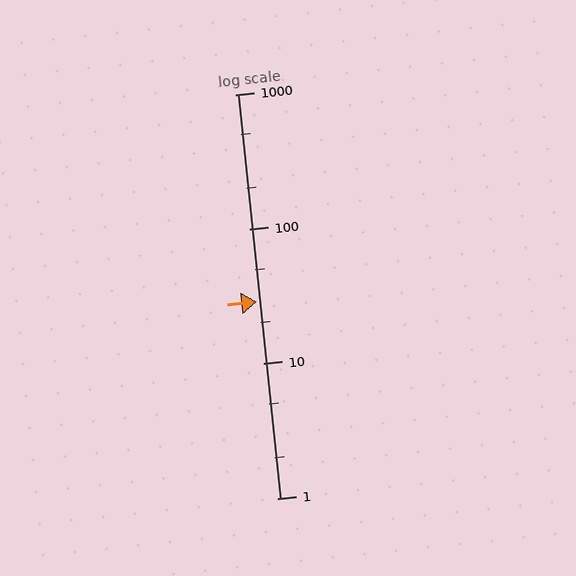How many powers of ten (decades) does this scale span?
The scale spans 3 decades, from 1 to 1000.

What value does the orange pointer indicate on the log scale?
The pointer indicates approximately 29.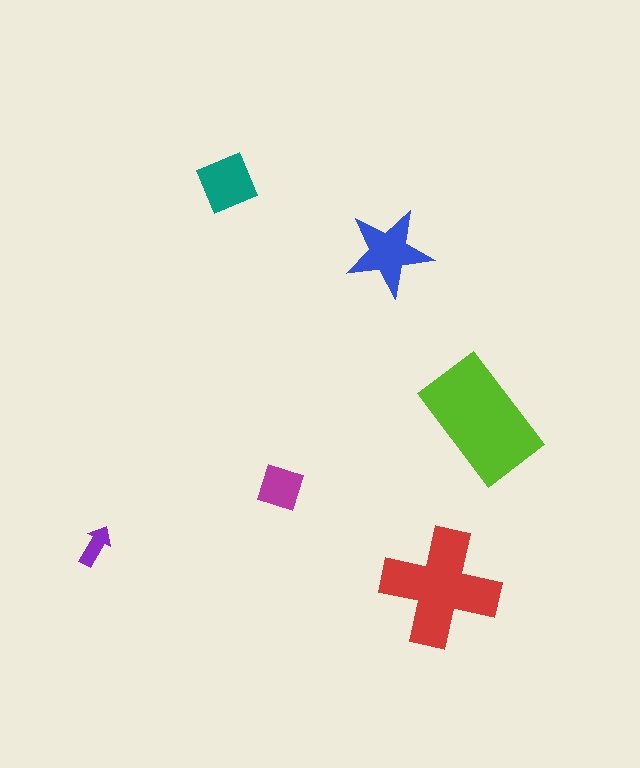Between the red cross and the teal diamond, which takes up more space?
The red cross.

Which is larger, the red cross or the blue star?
The red cross.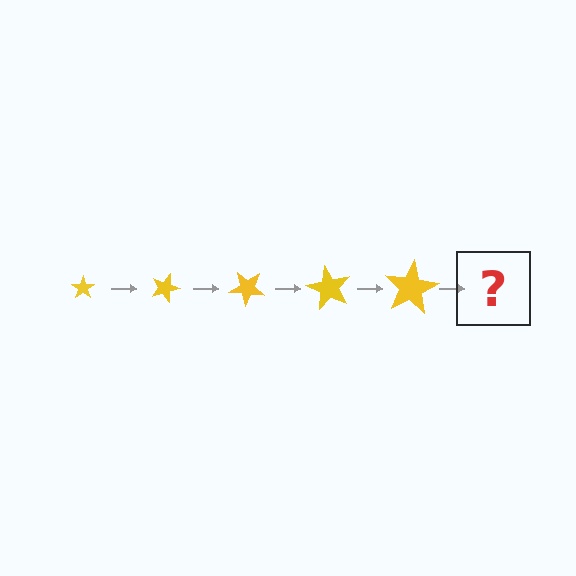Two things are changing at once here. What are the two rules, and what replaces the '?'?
The two rules are that the star grows larger each step and it rotates 20 degrees each step. The '?' should be a star, larger than the previous one and rotated 100 degrees from the start.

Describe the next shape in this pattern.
It should be a star, larger than the previous one and rotated 100 degrees from the start.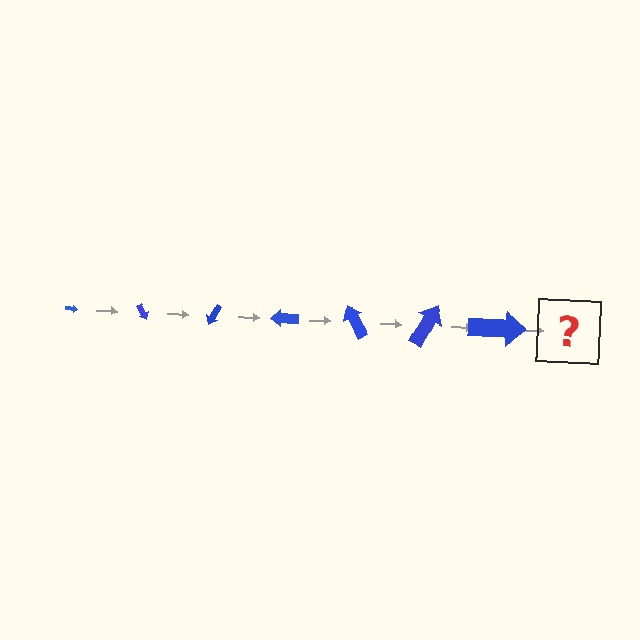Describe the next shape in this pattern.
It should be an arrow, larger than the previous one and rotated 420 degrees from the start.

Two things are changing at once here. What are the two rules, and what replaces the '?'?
The two rules are that the arrow grows larger each step and it rotates 60 degrees each step. The '?' should be an arrow, larger than the previous one and rotated 420 degrees from the start.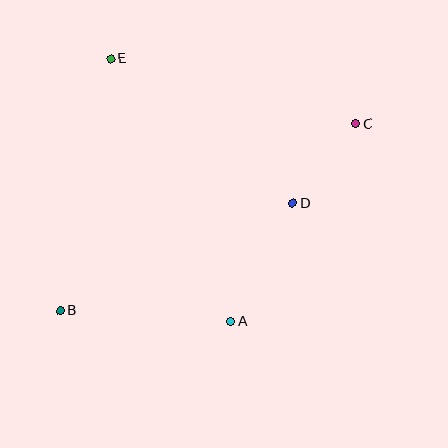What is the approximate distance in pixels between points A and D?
The distance between A and D is approximately 134 pixels.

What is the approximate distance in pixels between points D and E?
The distance between D and E is approximately 232 pixels.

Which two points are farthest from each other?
Points B and C are farthest from each other.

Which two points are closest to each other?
Points C and D are closest to each other.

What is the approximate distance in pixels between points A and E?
The distance between A and E is approximately 289 pixels.